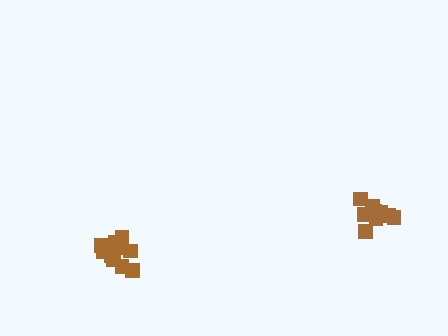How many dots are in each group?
Group 1: 10 dots, Group 2: 9 dots (19 total).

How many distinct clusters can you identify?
There are 2 distinct clusters.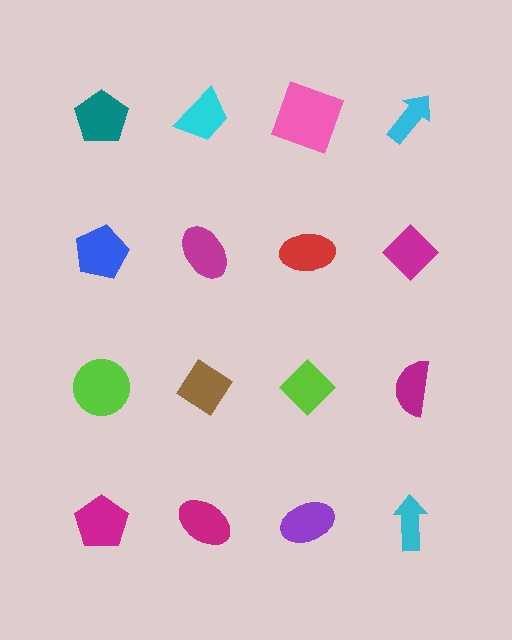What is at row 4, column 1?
A magenta pentagon.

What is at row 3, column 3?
A lime diamond.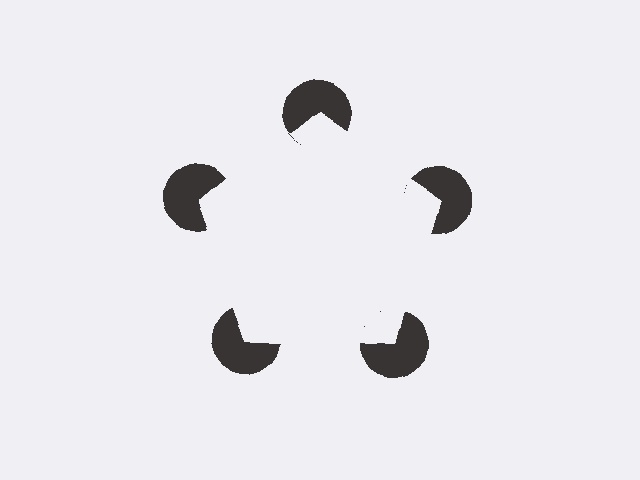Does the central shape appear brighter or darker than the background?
It typically appears slightly brighter than the background, even though no actual brightness change is drawn.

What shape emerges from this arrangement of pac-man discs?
An illusory pentagon — its edges are inferred from the aligned wedge cuts in the pac-man discs, not physically drawn.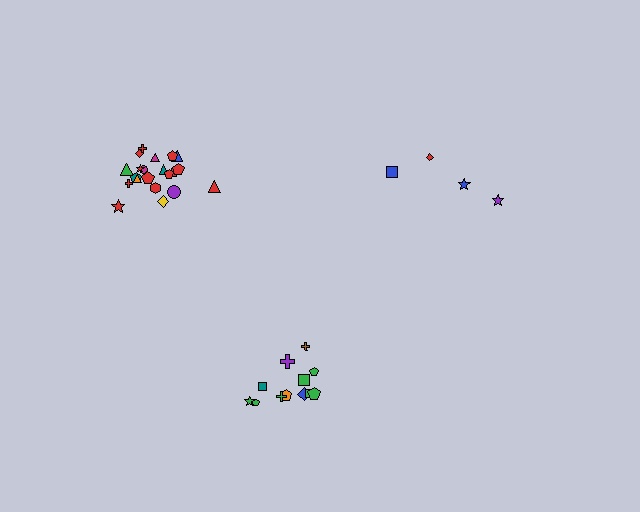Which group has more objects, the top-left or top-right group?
The top-left group.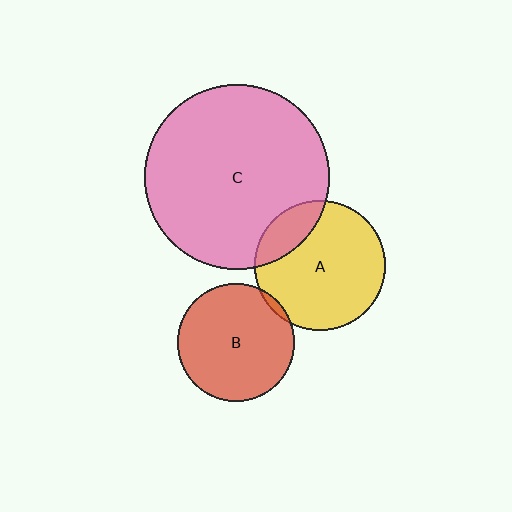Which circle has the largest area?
Circle C (pink).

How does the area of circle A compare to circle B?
Approximately 1.2 times.